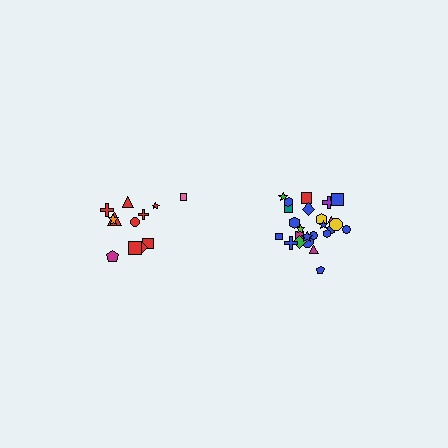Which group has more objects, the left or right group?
The right group.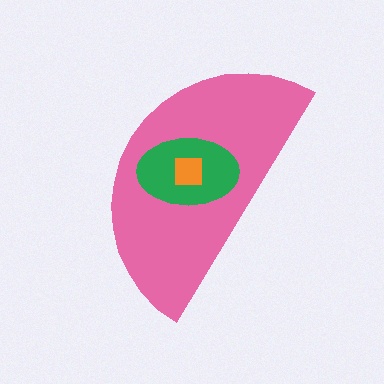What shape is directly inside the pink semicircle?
The green ellipse.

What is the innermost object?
The orange square.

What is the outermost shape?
The pink semicircle.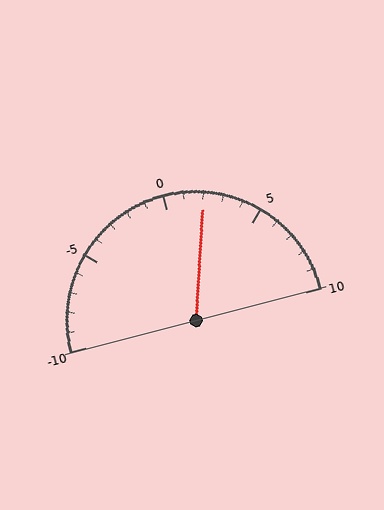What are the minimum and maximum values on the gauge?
The gauge ranges from -10 to 10.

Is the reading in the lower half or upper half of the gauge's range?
The reading is in the upper half of the range (-10 to 10).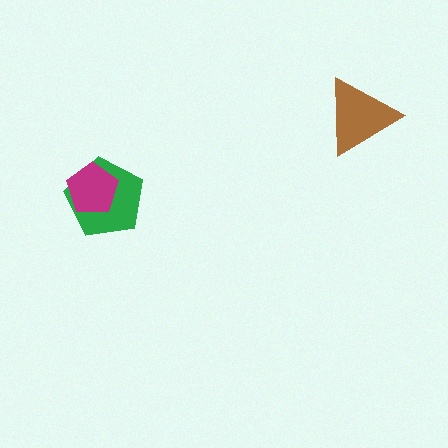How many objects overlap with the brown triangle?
0 objects overlap with the brown triangle.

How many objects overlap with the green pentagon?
1 object overlaps with the green pentagon.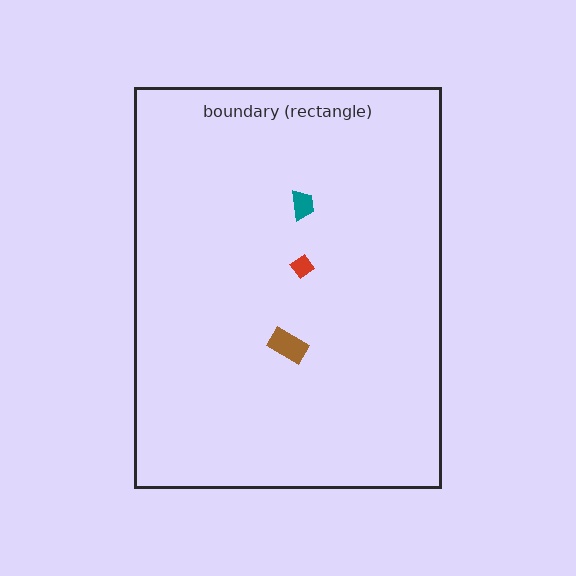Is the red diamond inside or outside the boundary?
Inside.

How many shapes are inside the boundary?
3 inside, 0 outside.